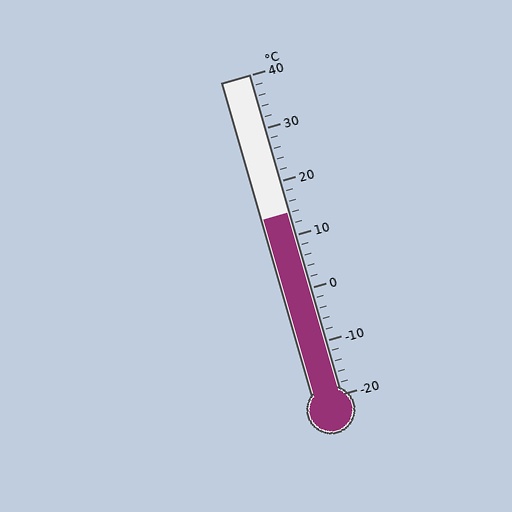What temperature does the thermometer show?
The thermometer shows approximately 14°C.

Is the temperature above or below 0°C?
The temperature is above 0°C.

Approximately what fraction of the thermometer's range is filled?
The thermometer is filled to approximately 55% of its range.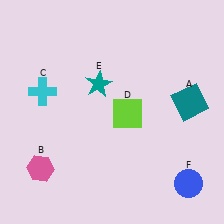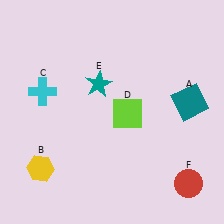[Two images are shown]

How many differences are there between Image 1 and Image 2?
There are 2 differences between the two images.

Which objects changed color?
B changed from pink to yellow. F changed from blue to red.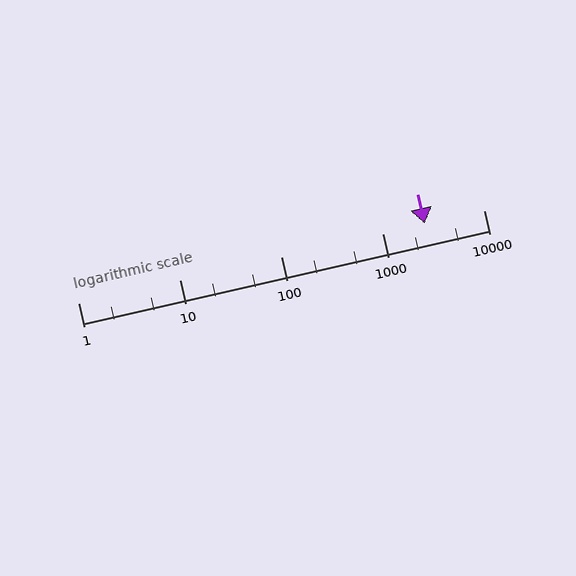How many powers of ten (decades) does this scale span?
The scale spans 4 decades, from 1 to 10000.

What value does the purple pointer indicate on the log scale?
The pointer indicates approximately 2600.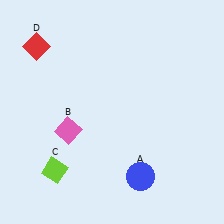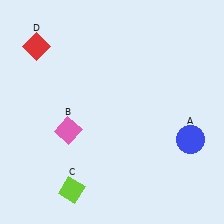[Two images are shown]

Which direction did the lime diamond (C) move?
The lime diamond (C) moved down.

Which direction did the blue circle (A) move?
The blue circle (A) moved right.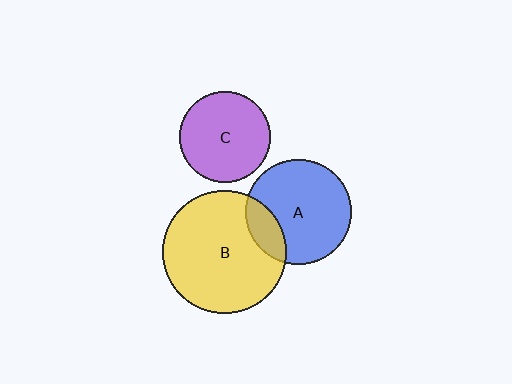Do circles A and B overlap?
Yes.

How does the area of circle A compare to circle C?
Approximately 1.3 times.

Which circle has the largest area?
Circle B (yellow).